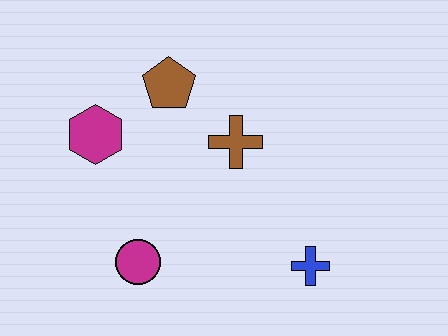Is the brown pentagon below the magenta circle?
No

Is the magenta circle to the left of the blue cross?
Yes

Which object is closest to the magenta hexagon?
The brown pentagon is closest to the magenta hexagon.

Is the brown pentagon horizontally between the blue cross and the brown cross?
No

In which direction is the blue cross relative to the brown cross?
The blue cross is below the brown cross.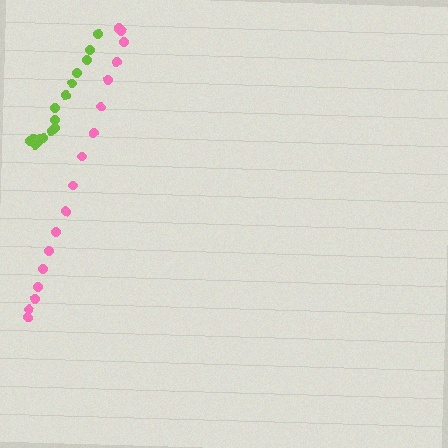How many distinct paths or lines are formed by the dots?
There are 2 distinct paths.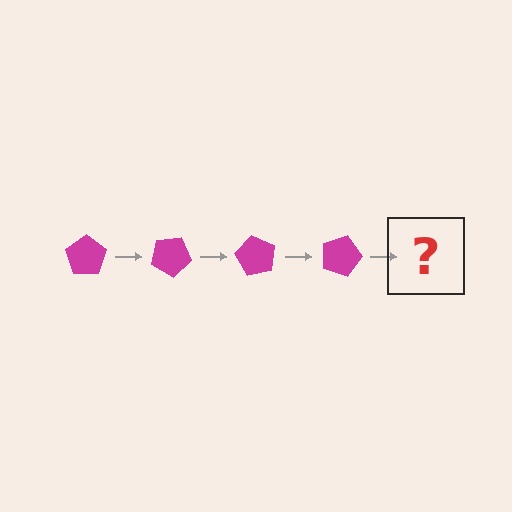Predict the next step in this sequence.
The next step is a magenta pentagon rotated 120 degrees.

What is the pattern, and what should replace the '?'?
The pattern is that the pentagon rotates 30 degrees each step. The '?' should be a magenta pentagon rotated 120 degrees.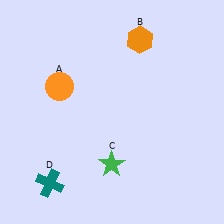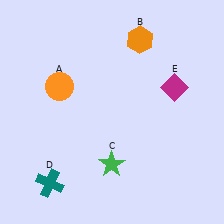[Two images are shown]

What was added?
A magenta diamond (E) was added in Image 2.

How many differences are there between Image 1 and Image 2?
There is 1 difference between the two images.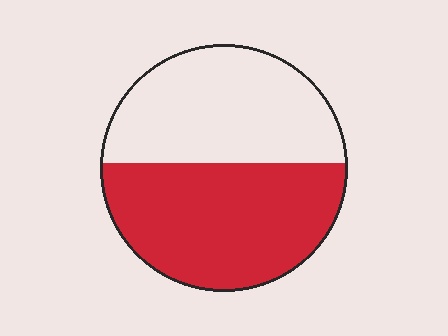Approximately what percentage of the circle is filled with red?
Approximately 55%.